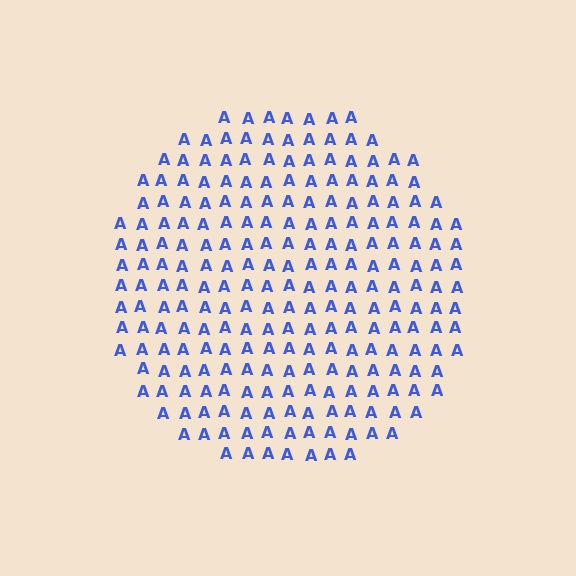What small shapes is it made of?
It is made of small letter A's.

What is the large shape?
The large shape is a circle.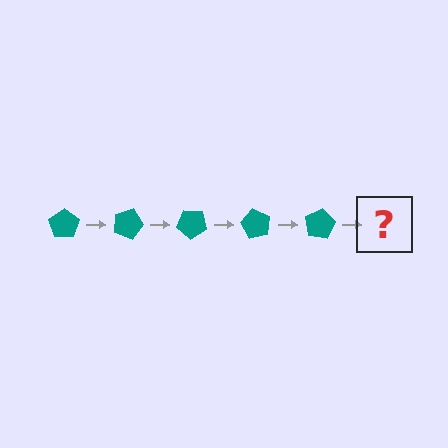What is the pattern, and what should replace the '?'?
The pattern is that the pentagon rotates 20 degrees each step. The '?' should be a teal pentagon rotated 100 degrees.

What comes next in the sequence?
The next element should be a teal pentagon rotated 100 degrees.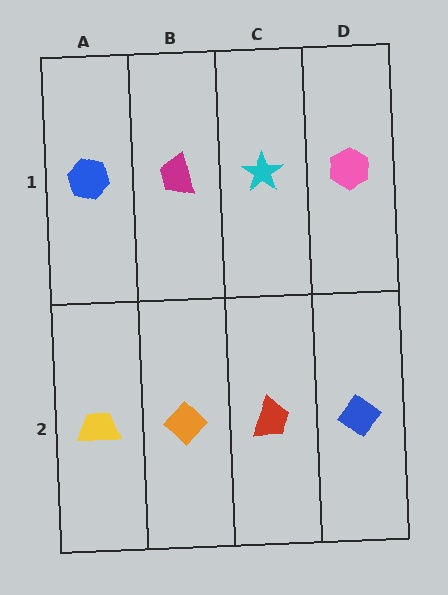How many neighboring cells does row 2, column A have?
2.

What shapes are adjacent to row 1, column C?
A red trapezoid (row 2, column C), a magenta trapezoid (row 1, column B), a pink hexagon (row 1, column D).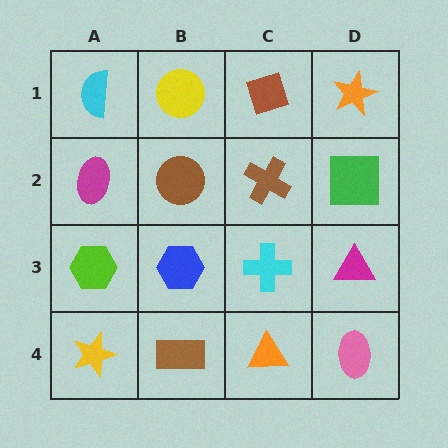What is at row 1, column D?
An orange star.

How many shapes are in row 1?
4 shapes.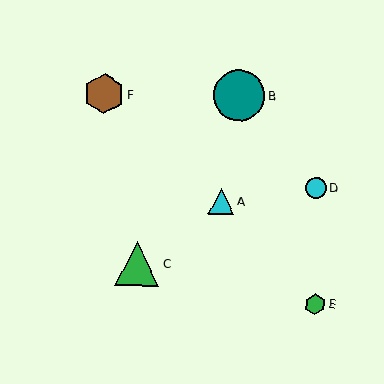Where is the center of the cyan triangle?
The center of the cyan triangle is at (221, 201).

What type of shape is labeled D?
Shape D is a cyan circle.